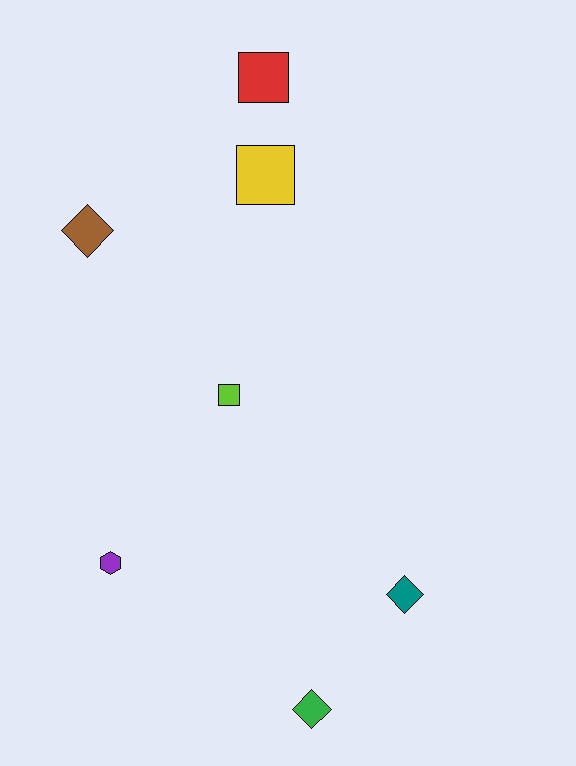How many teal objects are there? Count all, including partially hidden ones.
There is 1 teal object.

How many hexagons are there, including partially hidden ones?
There is 1 hexagon.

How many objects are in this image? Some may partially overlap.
There are 7 objects.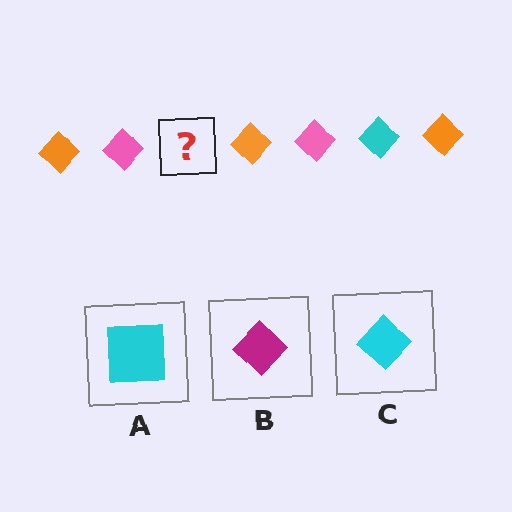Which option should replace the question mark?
Option C.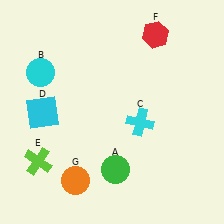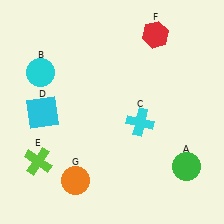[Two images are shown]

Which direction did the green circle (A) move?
The green circle (A) moved right.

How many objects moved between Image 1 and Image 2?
1 object moved between the two images.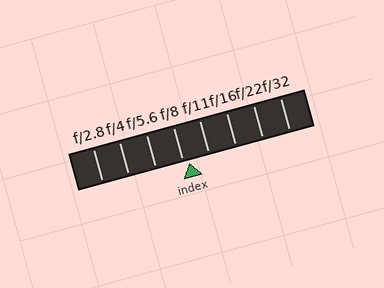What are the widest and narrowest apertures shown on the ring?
The widest aperture shown is f/2.8 and the narrowest is f/32.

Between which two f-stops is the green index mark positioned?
The index mark is between f/8 and f/11.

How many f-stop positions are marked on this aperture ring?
There are 8 f-stop positions marked.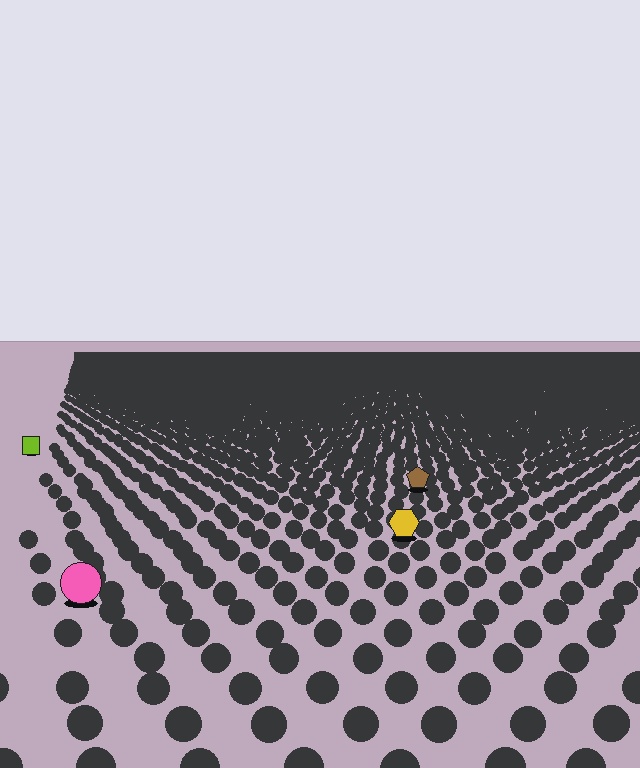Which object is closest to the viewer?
The pink circle is closest. The texture marks near it are larger and more spread out.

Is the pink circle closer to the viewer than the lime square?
Yes. The pink circle is closer — you can tell from the texture gradient: the ground texture is coarser near it.